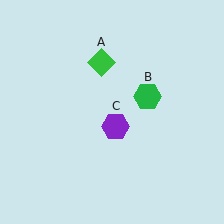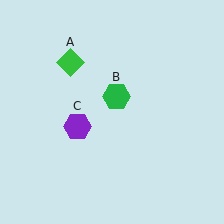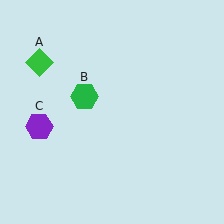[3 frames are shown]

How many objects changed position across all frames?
3 objects changed position: green diamond (object A), green hexagon (object B), purple hexagon (object C).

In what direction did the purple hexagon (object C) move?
The purple hexagon (object C) moved left.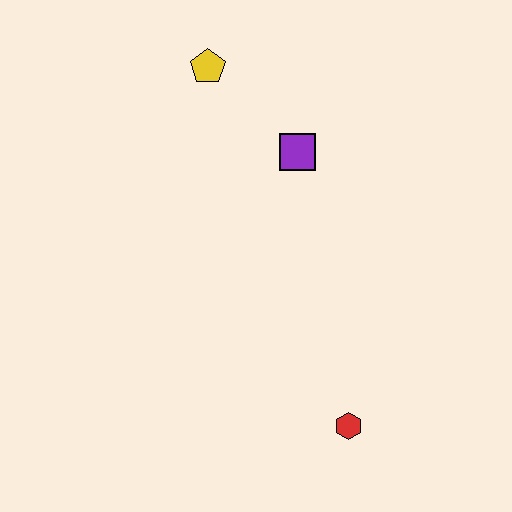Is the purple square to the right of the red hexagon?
No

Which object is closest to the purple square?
The yellow pentagon is closest to the purple square.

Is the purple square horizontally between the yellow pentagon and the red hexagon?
Yes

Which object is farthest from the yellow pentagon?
The red hexagon is farthest from the yellow pentagon.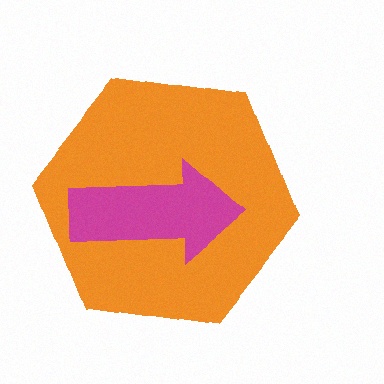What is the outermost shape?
The orange hexagon.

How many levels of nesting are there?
2.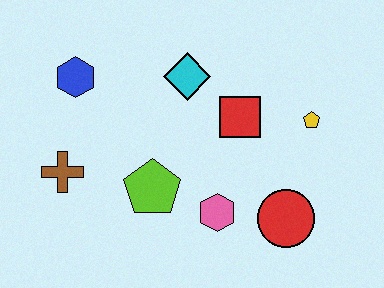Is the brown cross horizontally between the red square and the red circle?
No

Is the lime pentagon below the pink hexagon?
No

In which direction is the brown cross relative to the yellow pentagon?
The brown cross is to the left of the yellow pentagon.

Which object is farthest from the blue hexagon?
The red circle is farthest from the blue hexagon.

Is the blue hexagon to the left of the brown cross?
No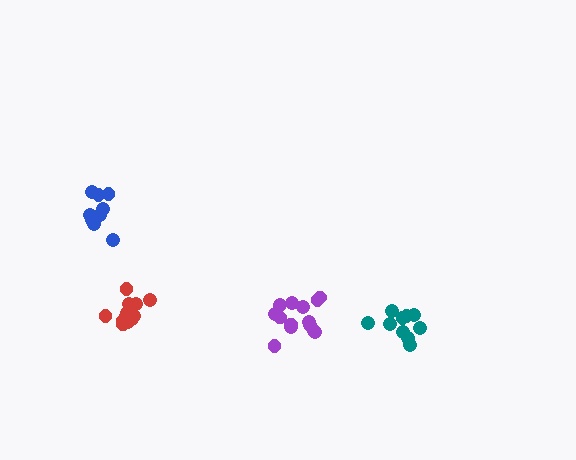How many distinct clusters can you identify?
There are 4 distinct clusters.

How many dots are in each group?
Group 1: 9 dots, Group 2: 14 dots, Group 3: 12 dots, Group 4: 10 dots (45 total).